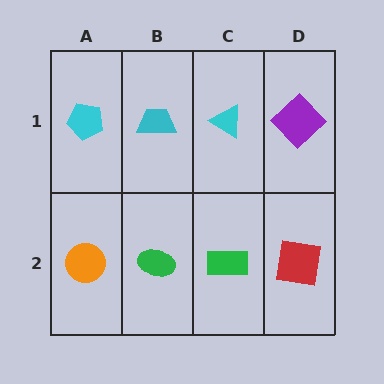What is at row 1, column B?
A cyan trapezoid.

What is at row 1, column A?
A cyan pentagon.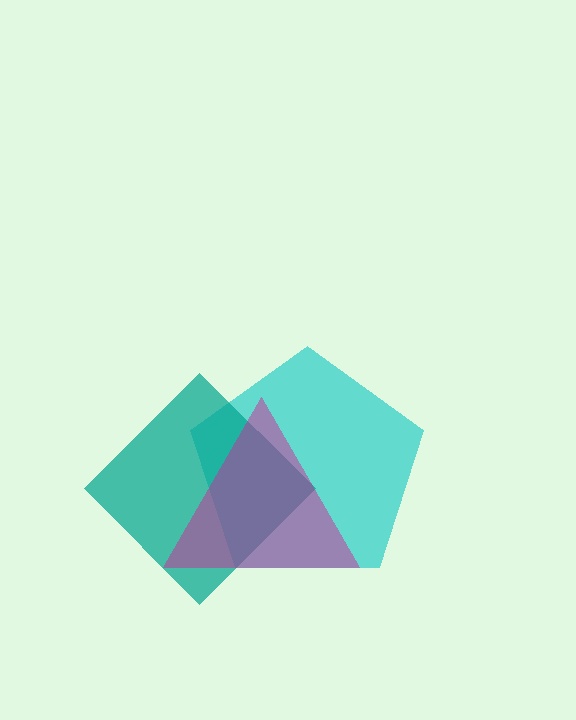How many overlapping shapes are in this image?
There are 3 overlapping shapes in the image.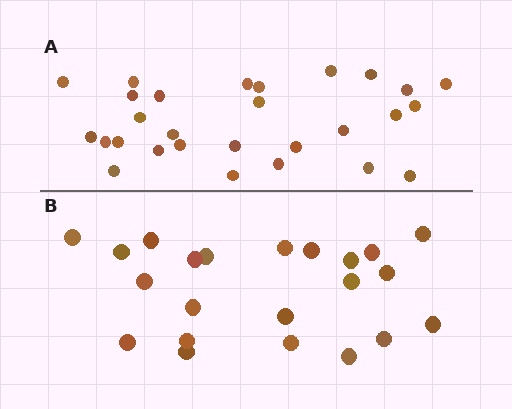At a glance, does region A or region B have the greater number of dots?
Region A (the top region) has more dots.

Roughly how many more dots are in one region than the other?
Region A has about 6 more dots than region B.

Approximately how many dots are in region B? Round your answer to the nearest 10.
About 20 dots. (The exact count is 22, which rounds to 20.)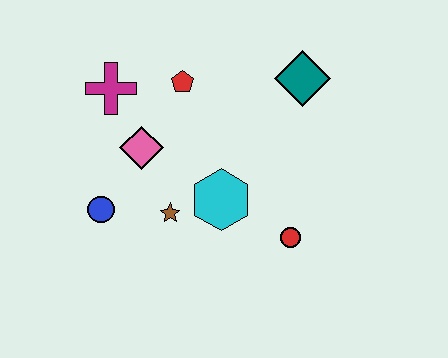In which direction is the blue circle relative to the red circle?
The blue circle is to the left of the red circle.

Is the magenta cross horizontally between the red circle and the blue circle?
Yes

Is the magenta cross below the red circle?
No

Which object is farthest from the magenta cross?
The red circle is farthest from the magenta cross.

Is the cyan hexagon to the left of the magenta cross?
No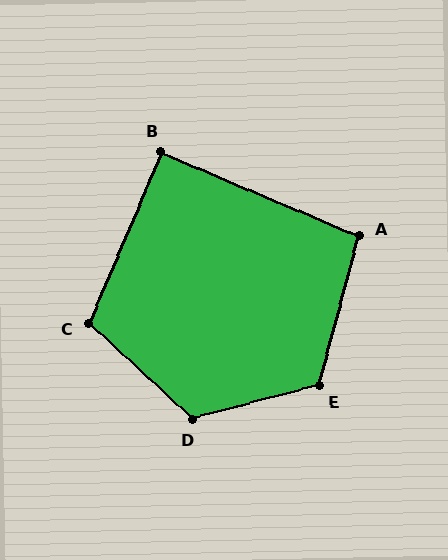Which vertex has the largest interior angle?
D, at approximately 123 degrees.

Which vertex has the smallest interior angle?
B, at approximately 90 degrees.